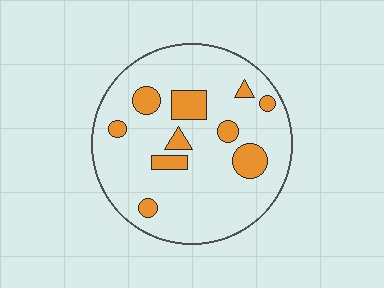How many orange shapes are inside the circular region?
10.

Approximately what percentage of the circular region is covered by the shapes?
Approximately 15%.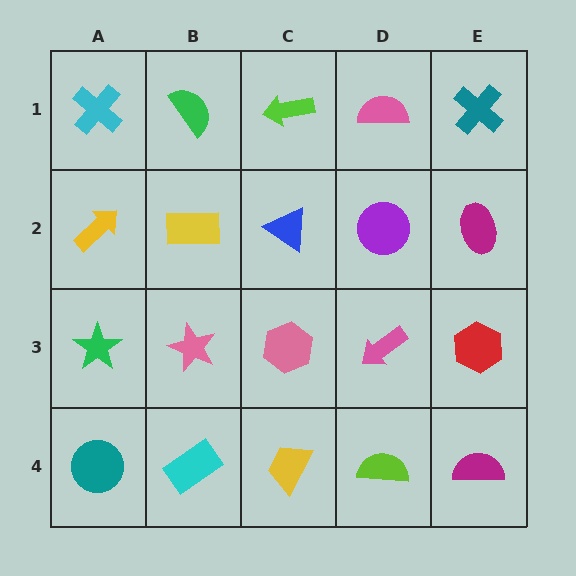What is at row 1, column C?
A lime arrow.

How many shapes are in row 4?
5 shapes.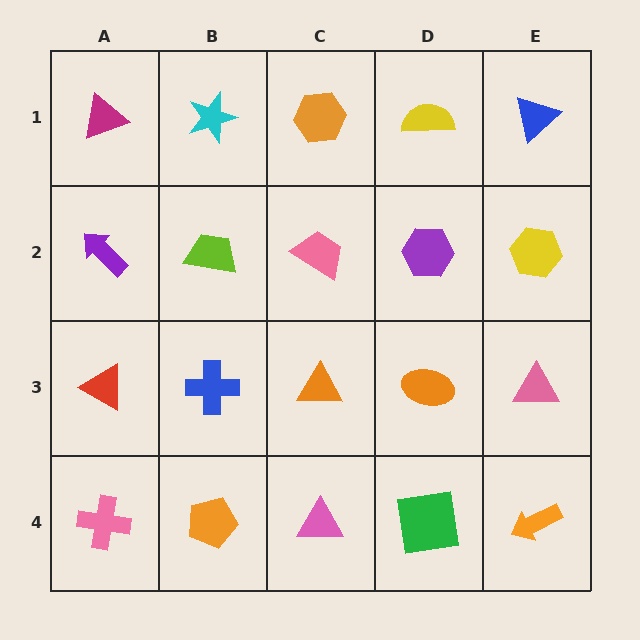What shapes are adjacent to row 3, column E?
A yellow hexagon (row 2, column E), an orange arrow (row 4, column E), an orange ellipse (row 3, column D).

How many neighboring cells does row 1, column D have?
3.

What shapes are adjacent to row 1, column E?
A yellow hexagon (row 2, column E), a yellow semicircle (row 1, column D).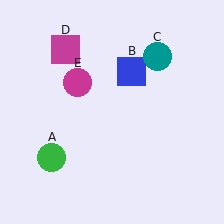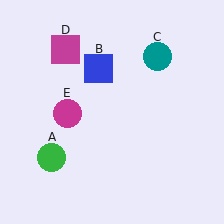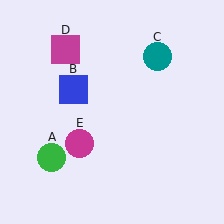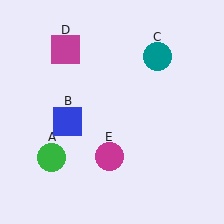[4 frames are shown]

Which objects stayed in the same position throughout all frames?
Green circle (object A) and teal circle (object C) and magenta square (object D) remained stationary.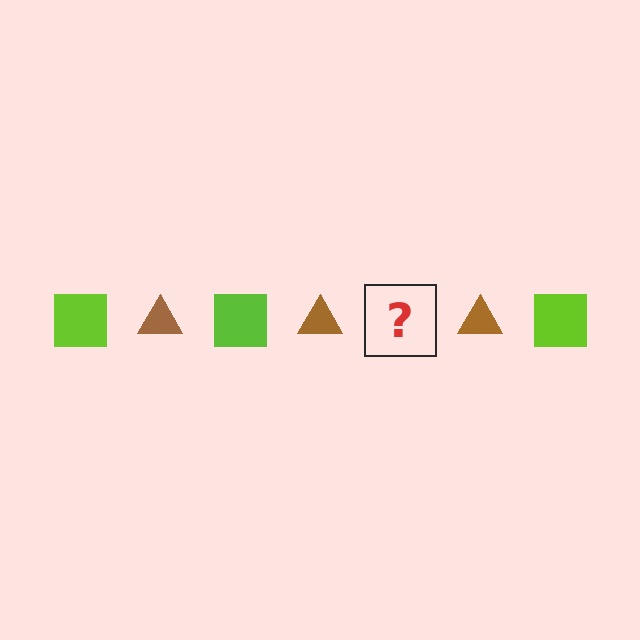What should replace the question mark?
The question mark should be replaced with a lime square.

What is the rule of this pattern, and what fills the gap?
The rule is that the pattern alternates between lime square and brown triangle. The gap should be filled with a lime square.